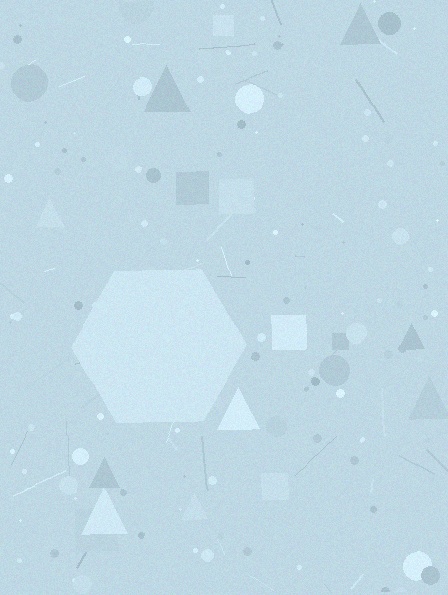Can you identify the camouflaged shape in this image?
The camouflaged shape is a hexagon.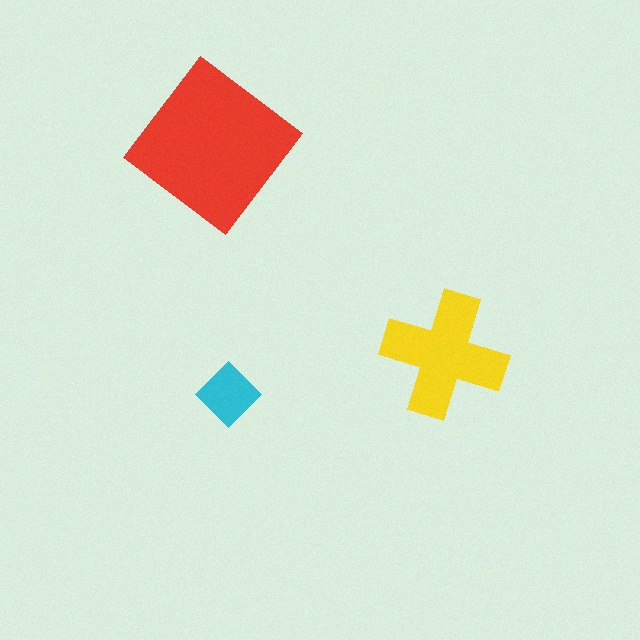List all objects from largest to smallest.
The red diamond, the yellow cross, the cyan diamond.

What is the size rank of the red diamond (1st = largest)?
1st.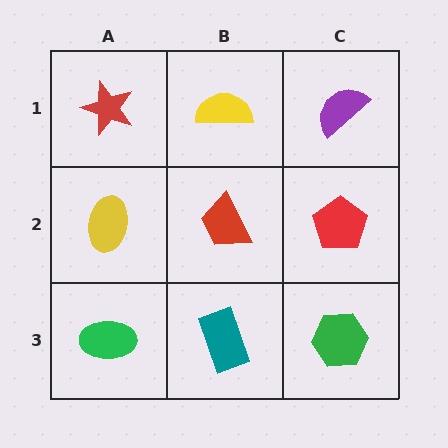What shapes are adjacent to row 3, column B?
A red trapezoid (row 2, column B), a green ellipse (row 3, column A), a green hexagon (row 3, column C).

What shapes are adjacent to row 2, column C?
A purple semicircle (row 1, column C), a green hexagon (row 3, column C), a red trapezoid (row 2, column B).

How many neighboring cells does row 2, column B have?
4.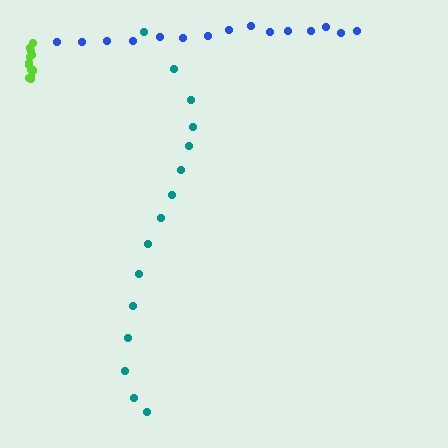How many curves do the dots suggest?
There are 3 distinct paths.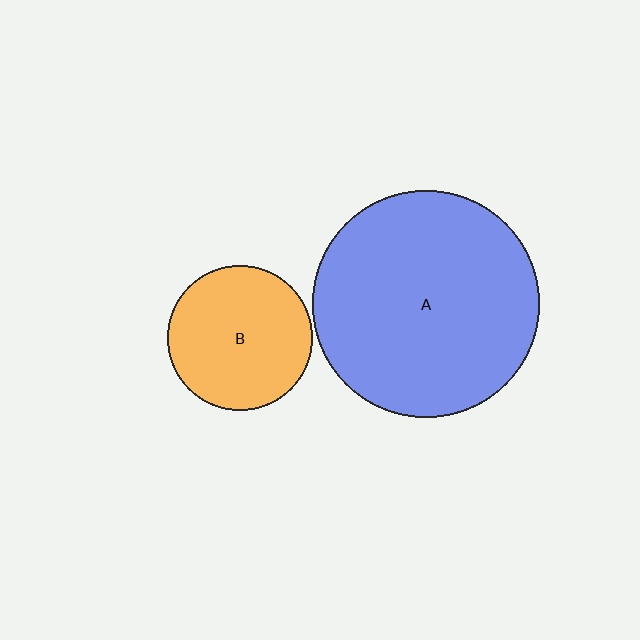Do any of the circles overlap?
No, none of the circles overlap.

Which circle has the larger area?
Circle A (blue).